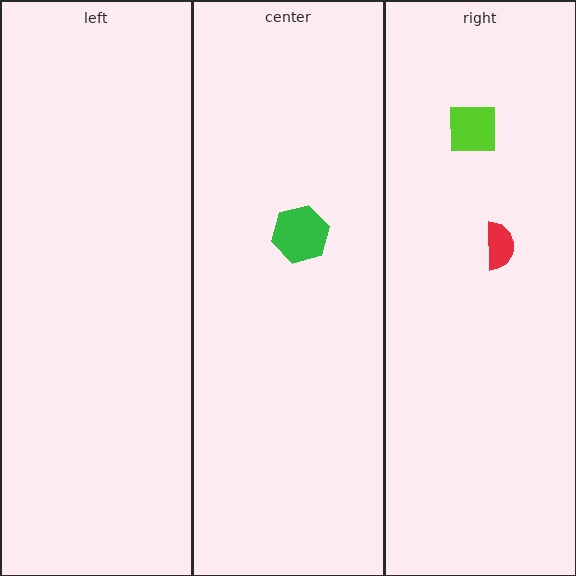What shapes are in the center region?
The green hexagon.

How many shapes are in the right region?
2.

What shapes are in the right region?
The red semicircle, the lime square.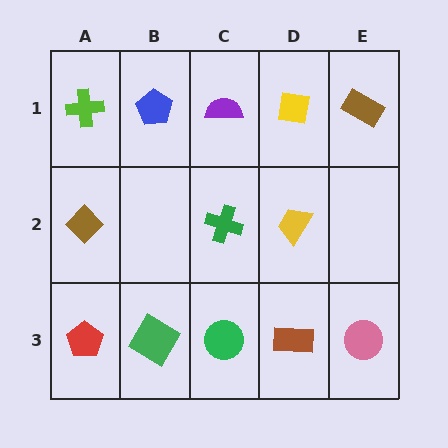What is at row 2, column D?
A yellow trapezoid.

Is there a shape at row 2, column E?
No, that cell is empty.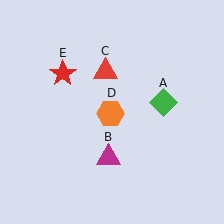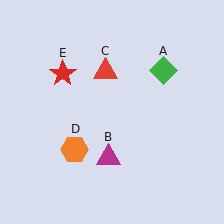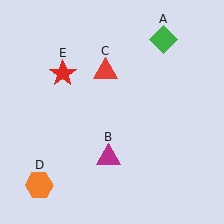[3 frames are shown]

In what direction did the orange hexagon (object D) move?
The orange hexagon (object D) moved down and to the left.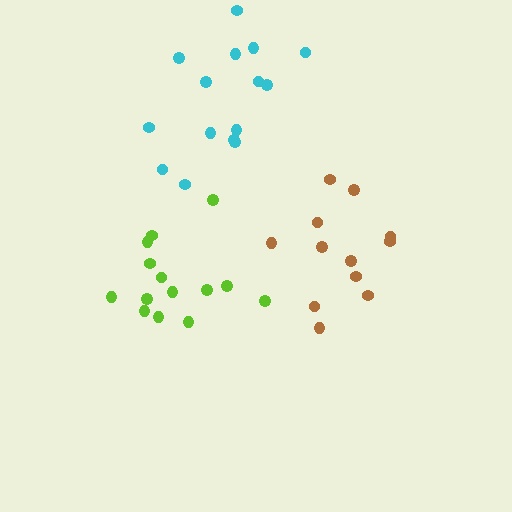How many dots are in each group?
Group 1: 15 dots, Group 2: 12 dots, Group 3: 14 dots (41 total).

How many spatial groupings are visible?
There are 3 spatial groupings.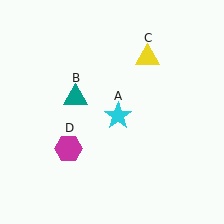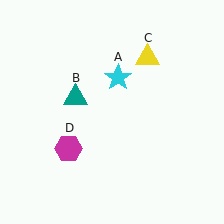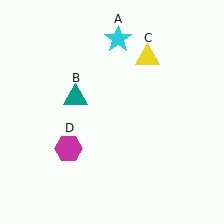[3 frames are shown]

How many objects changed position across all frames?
1 object changed position: cyan star (object A).